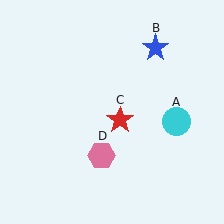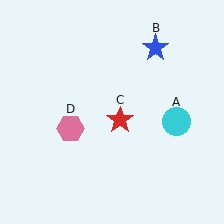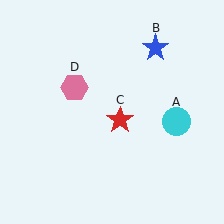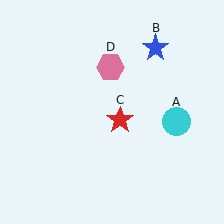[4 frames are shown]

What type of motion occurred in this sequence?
The pink hexagon (object D) rotated clockwise around the center of the scene.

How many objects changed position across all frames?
1 object changed position: pink hexagon (object D).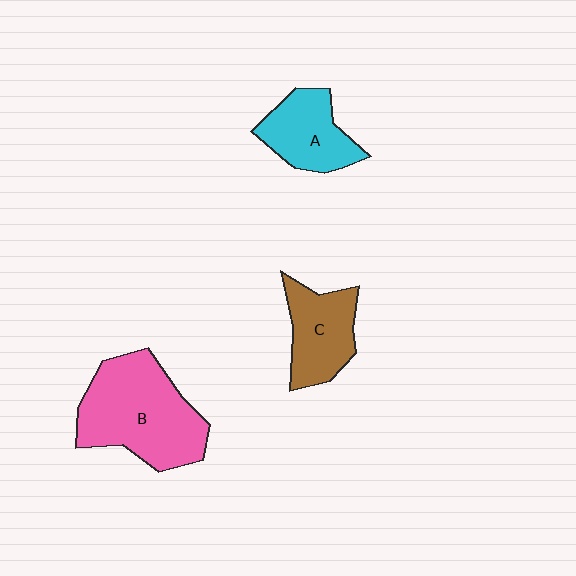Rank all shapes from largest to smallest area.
From largest to smallest: B (pink), C (brown), A (cyan).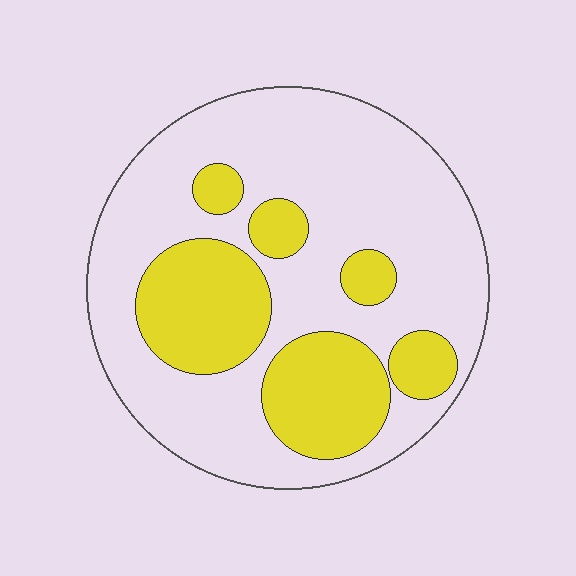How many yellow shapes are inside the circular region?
6.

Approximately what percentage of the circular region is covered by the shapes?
Approximately 30%.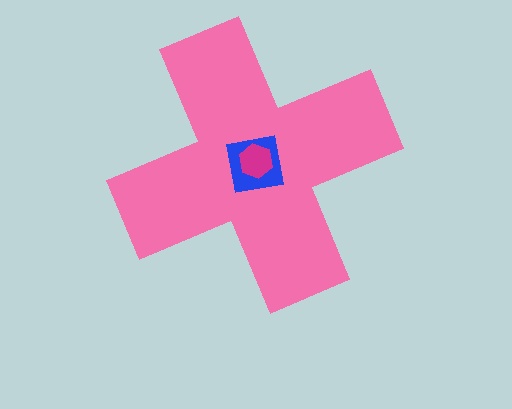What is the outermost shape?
The pink cross.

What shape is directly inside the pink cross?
The blue square.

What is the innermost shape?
The magenta hexagon.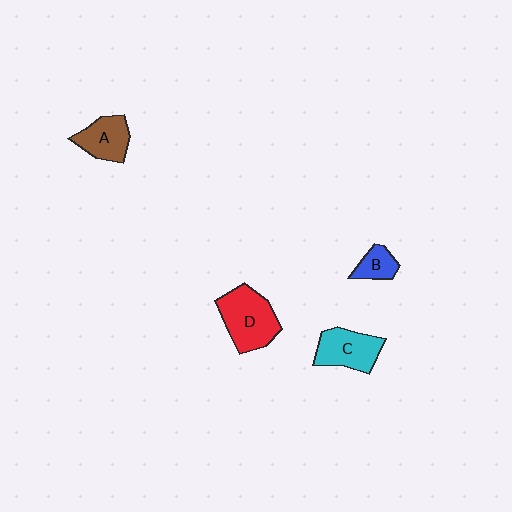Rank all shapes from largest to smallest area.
From largest to smallest: D (red), C (cyan), A (brown), B (blue).